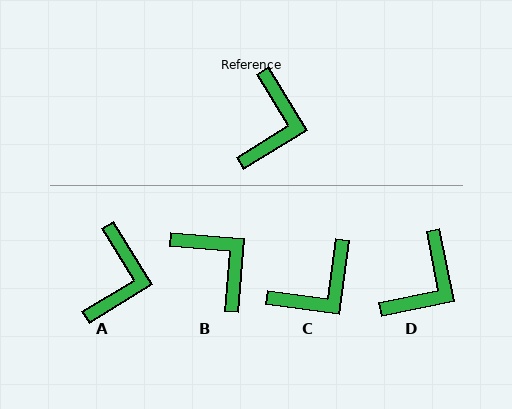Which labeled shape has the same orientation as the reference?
A.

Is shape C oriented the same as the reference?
No, it is off by about 39 degrees.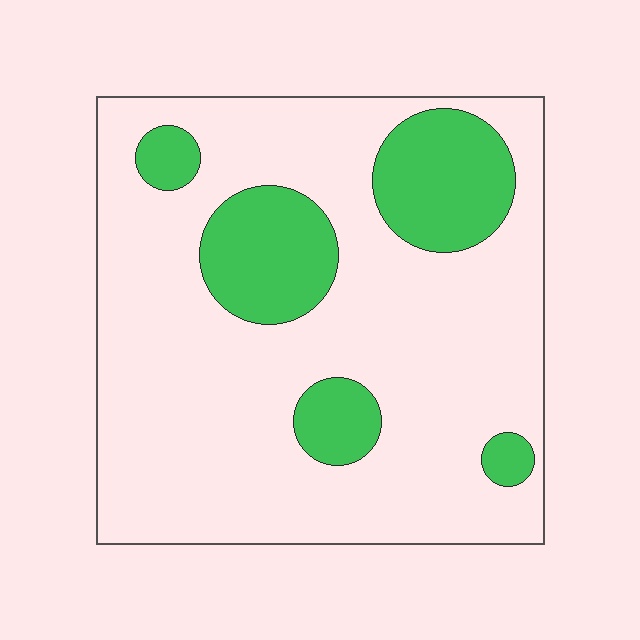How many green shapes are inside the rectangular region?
5.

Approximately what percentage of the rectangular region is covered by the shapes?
Approximately 20%.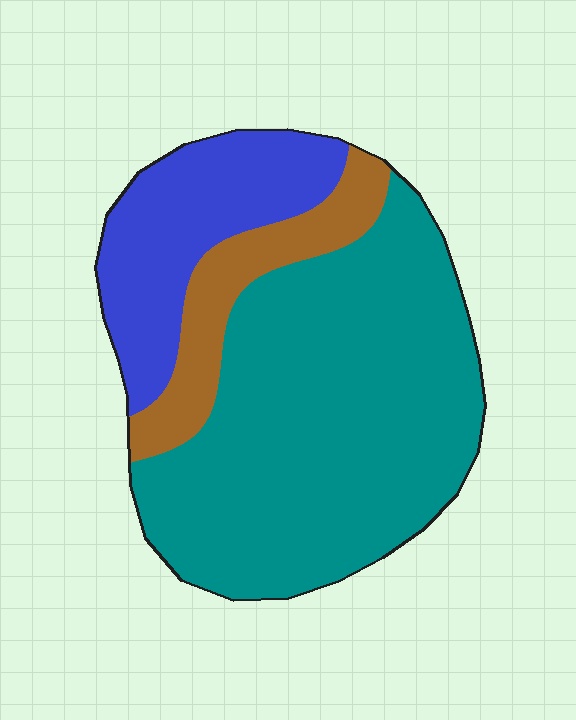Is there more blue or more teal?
Teal.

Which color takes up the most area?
Teal, at roughly 65%.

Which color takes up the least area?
Brown, at roughly 15%.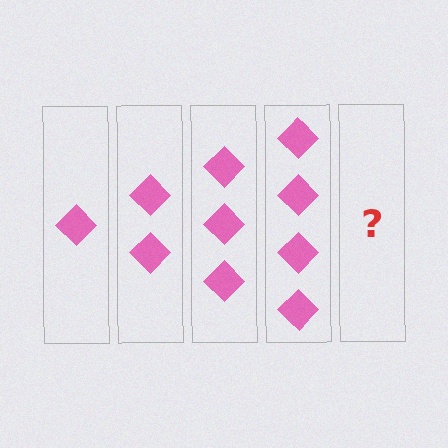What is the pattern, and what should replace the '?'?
The pattern is that each step adds one more diamond. The '?' should be 5 diamonds.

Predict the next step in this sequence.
The next step is 5 diamonds.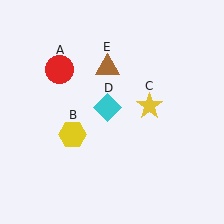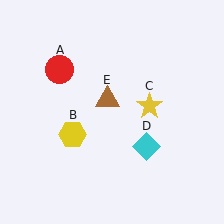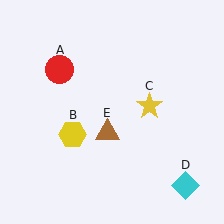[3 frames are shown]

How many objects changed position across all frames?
2 objects changed position: cyan diamond (object D), brown triangle (object E).